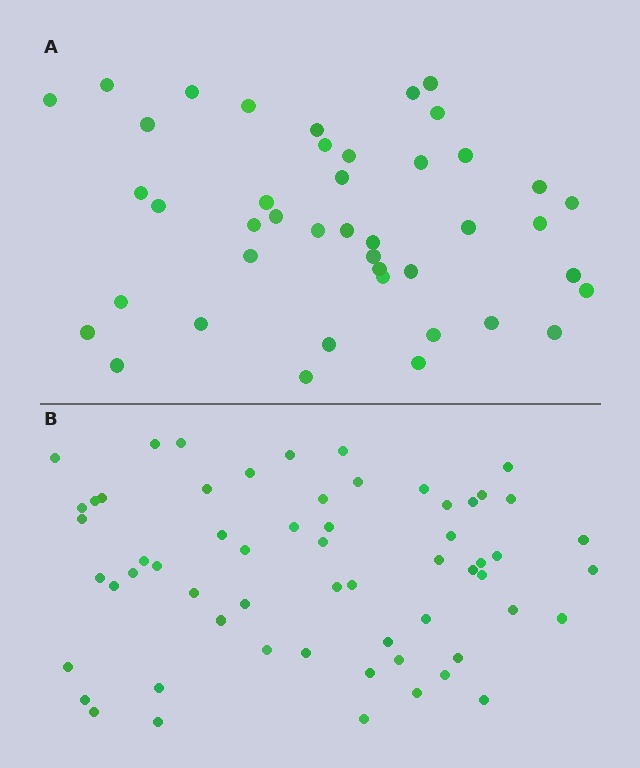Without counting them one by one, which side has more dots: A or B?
Region B (the bottom region) has more dots.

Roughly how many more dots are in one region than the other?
Region B has approximately 15 more dots than region A.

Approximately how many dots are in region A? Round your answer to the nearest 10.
About 40 dots. (The exact count is 43, which rounds to 40.)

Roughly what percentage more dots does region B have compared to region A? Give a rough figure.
About 40% more.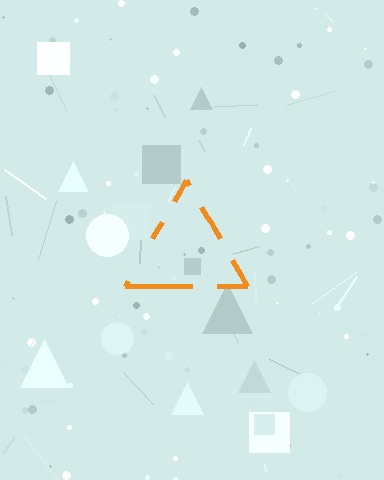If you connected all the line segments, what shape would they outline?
They would outline a triangle.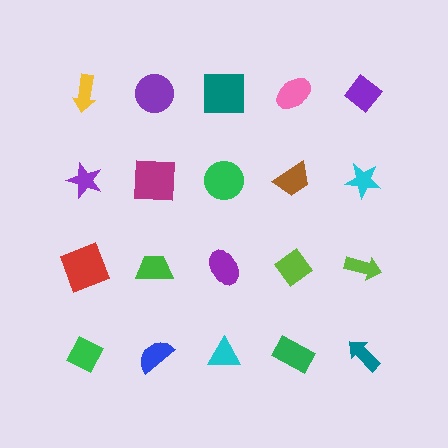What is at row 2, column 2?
A magenta square.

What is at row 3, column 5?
A lime arrow.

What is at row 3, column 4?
A lime diamond.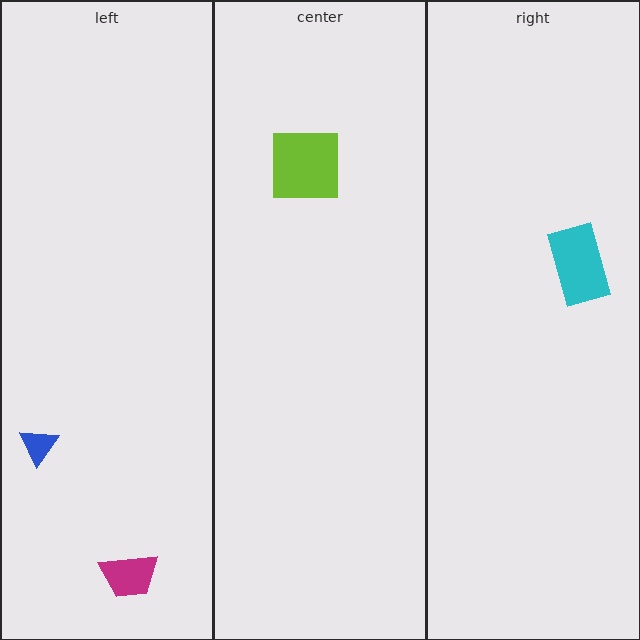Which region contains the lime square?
The center region.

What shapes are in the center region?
The lime square.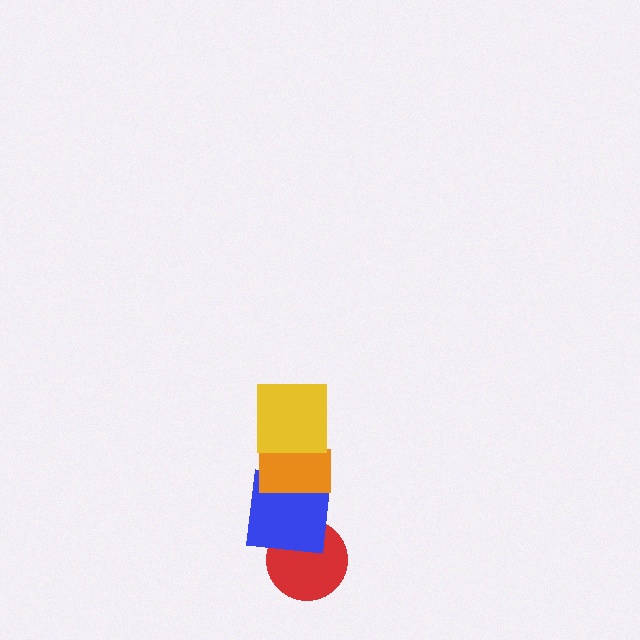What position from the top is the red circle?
The red circle is 4th from the top.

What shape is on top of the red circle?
The blue square is on top of the red circle.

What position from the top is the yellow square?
The yellow square is 1st from the top.